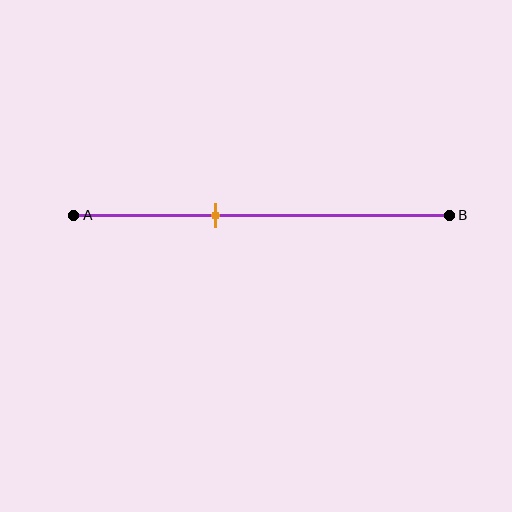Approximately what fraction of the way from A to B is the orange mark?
The orange mark is approximately 40% of the way from A to B.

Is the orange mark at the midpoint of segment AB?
No, the mark is at about 40% from A, not at the 50% midpoint.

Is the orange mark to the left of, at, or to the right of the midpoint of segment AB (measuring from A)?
The orange mark is to the left of the midpoint of segment AB.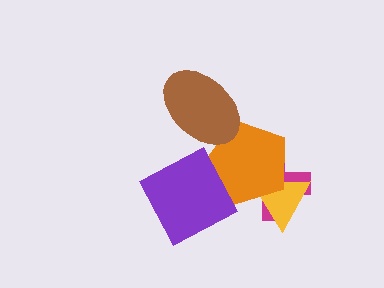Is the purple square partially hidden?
No, no other shape covers it.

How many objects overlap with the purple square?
1 object overlaps with the purple square.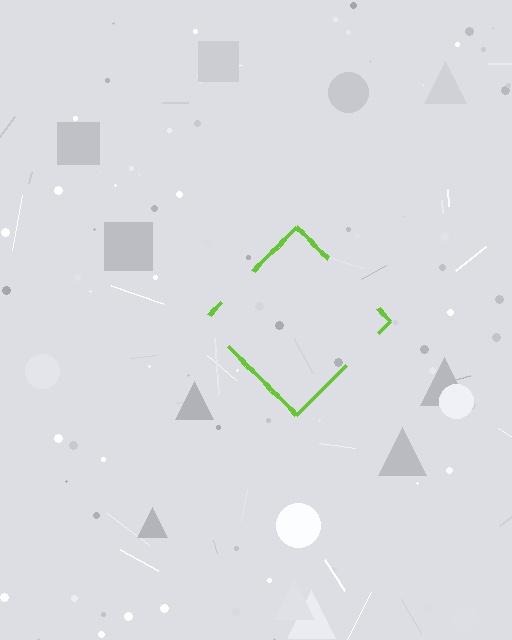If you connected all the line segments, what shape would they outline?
They would outline a diamond.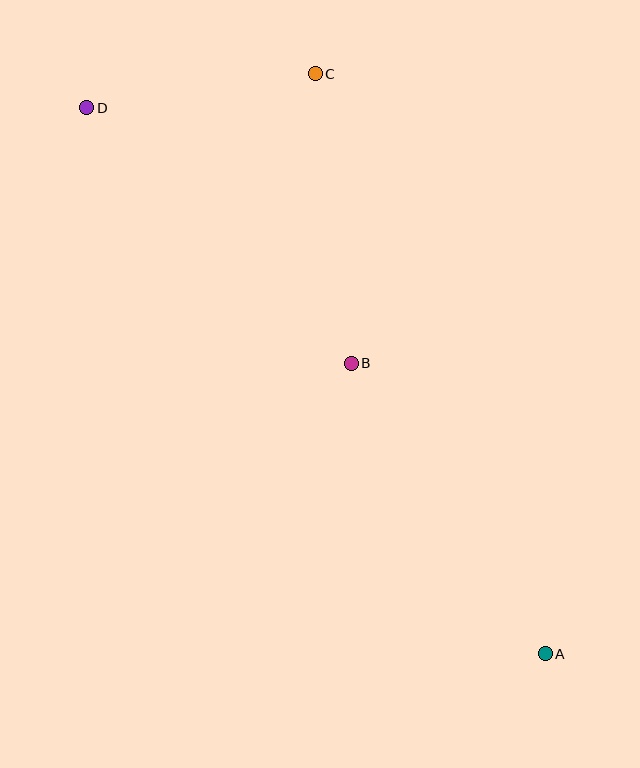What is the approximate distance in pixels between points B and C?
The distance between B and C is approximately 292 pixels.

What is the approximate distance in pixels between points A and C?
The distance between A and C is approximately 624 pixels.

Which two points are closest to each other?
Points C and D are closest to each other.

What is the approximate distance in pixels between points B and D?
The distance between B and D is approximately 368 pixels.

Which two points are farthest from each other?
Points A and D are farthest from each other.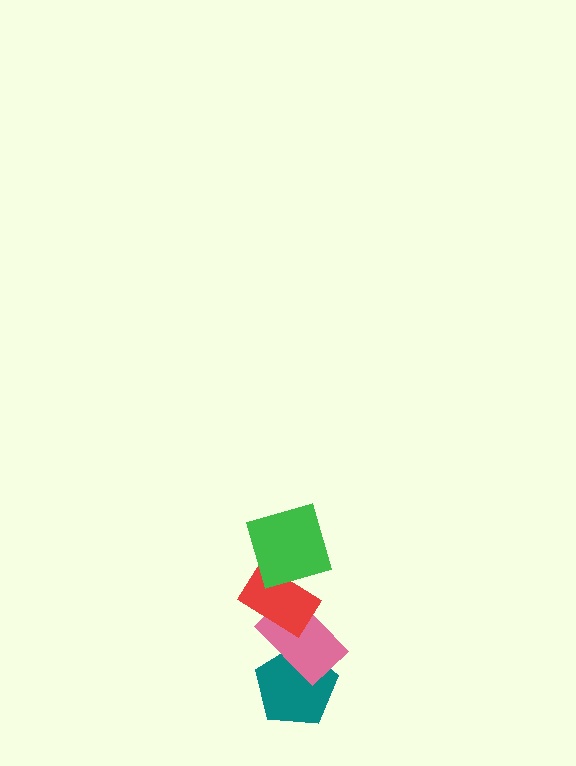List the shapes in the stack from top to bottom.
From top to bottom: the green square, the red rectangle, the pink rectangle, the teal pentagon.